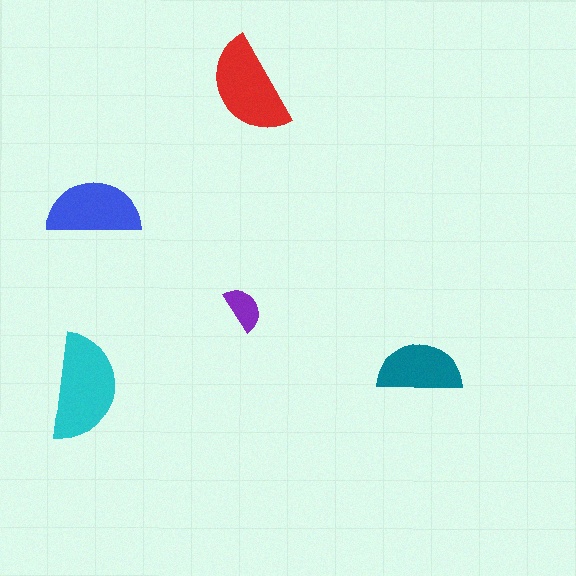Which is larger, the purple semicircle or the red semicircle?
The red one.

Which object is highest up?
The red semicircle is topmost.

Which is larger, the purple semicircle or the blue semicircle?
The blue one.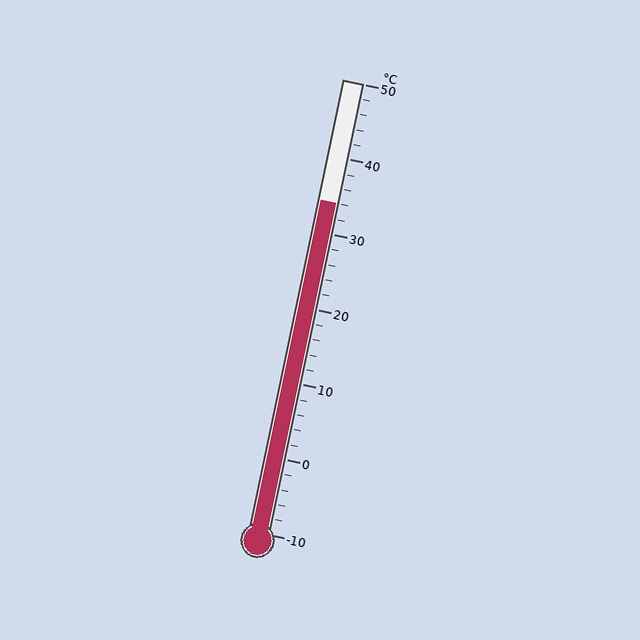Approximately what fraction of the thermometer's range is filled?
The thermometer is filled to approximately 75% of its range.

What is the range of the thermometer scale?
The thermometer scale ranges from -10°C to 50°C.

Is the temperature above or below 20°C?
The temperature is above 20°C.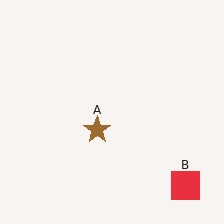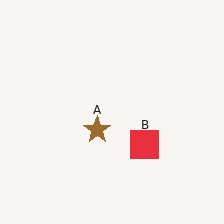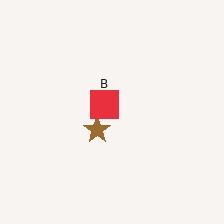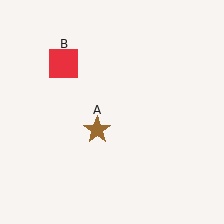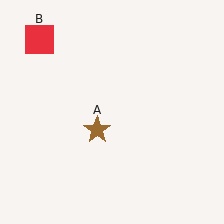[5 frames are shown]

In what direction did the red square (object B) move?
The red square (object B) moved up and to the left.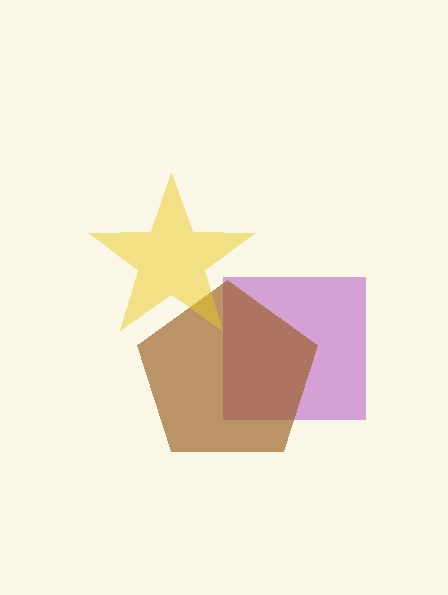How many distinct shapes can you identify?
There are 3 distinct shapes: a purple square, a brown pentagon, a yellow star.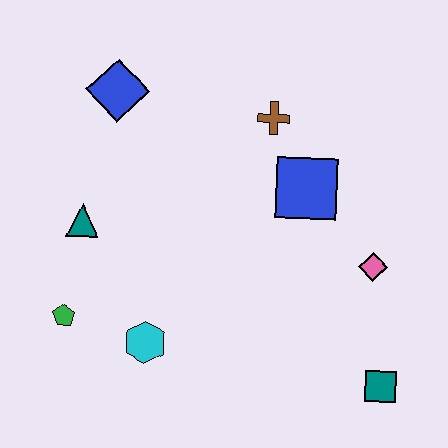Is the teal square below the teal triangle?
Yes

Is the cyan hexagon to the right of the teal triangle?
Yes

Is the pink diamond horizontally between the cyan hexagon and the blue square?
No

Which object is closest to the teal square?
The pink diamond is closest to the teal square.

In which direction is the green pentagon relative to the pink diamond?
The green pentagon is to the left of the pink diamond.